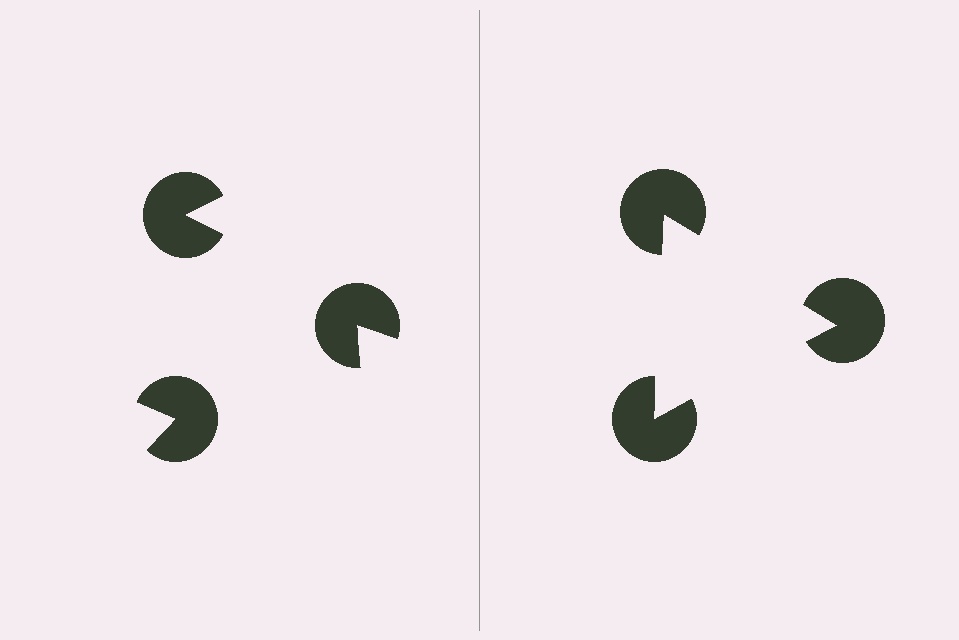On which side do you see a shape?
An illusory triangle appears on the right side. On the left side the wedge cuts are rotated, so no coherent shape forms.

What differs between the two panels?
The pac-man discs are positioned identically on both sides; only the wedge orientations differ. On the right they align to a triangle; on the left they are misaligned.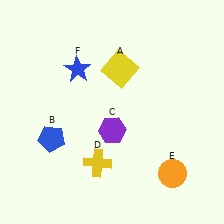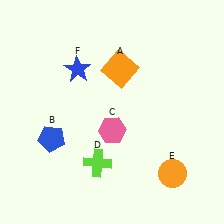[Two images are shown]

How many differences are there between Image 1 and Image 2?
There are 3 differences between the two images.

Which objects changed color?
A changed from yellow to orange. C changed from purple to pink. D changed from yellow to lime.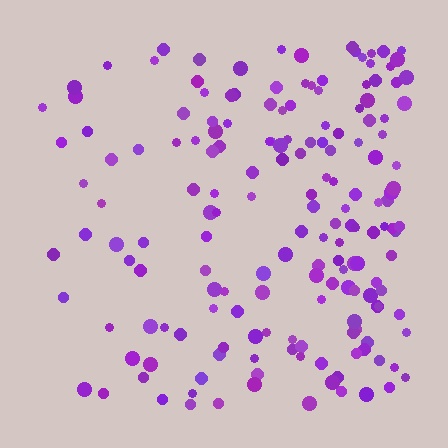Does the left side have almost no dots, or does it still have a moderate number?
Still a moderate number, just noticeably fewer than the right.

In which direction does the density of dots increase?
From left to right, with the right side densest.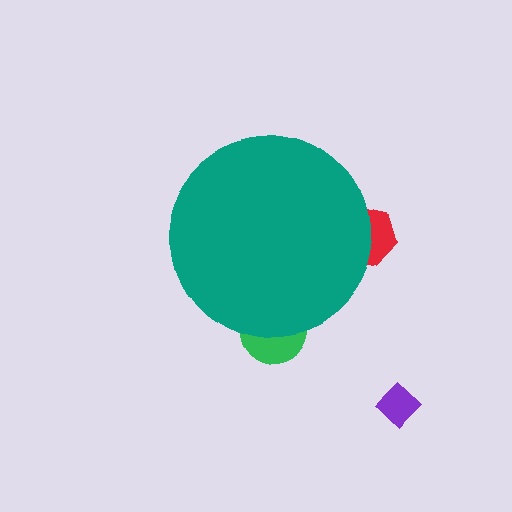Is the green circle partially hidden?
Yes, the green circle is partially hidden behind the teal circle.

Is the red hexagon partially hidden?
Yes, the red hexagon is partially hidden behind the teal circle.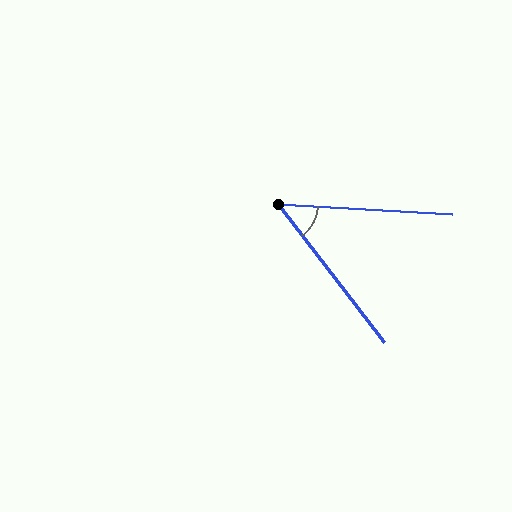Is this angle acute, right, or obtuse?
It is acute.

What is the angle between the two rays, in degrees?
Approximately 49 degrees.